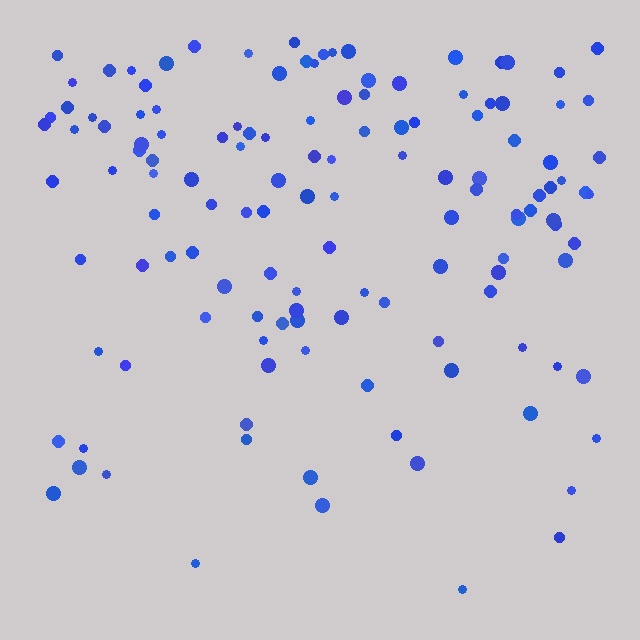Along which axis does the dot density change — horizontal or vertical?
Vertical.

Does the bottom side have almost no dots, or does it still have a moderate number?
Still a moderate number, just noticeably fewer than the top.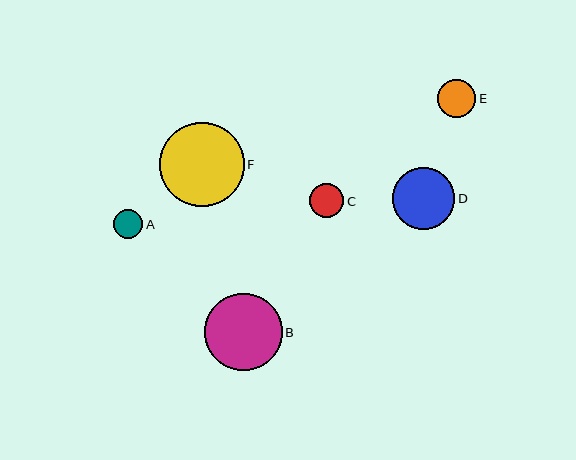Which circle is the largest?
Circle F is the largest with a size of approximately 85 pixels.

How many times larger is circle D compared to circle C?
Circle D is approximately 1.8 times the size of circle C.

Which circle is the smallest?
Circle A is the smallest with a size of approximately 29 pixels.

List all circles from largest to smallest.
From largest to smallest: F, B, D, E, C, A.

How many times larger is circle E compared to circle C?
Circle E is approximately 1.1 times the size of circle C.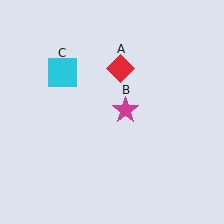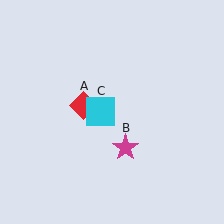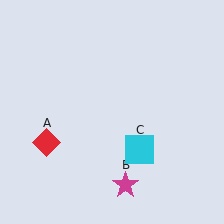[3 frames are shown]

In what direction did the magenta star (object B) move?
The magenta star (object B) moved down.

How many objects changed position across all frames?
3 objects changed position: red diamond (object A), magenta star (object B), cyan square (object C).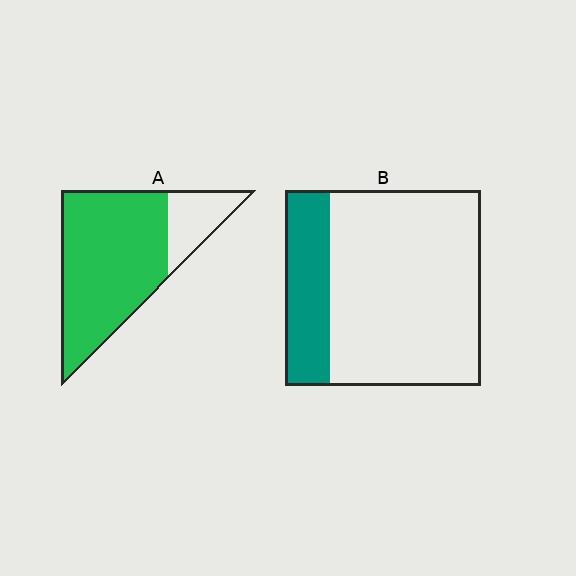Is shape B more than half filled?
No.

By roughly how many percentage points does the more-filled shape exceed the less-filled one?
By roughly 55 percentage points (A over B).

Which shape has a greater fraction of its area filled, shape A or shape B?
Shape A.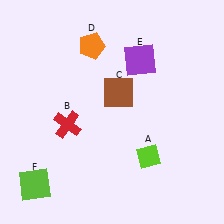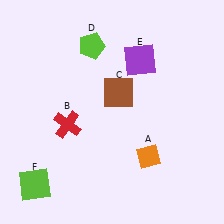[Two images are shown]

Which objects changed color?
A changed from lime to orange. D changed from orange to lime.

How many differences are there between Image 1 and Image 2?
There are 2 differences between the two images.